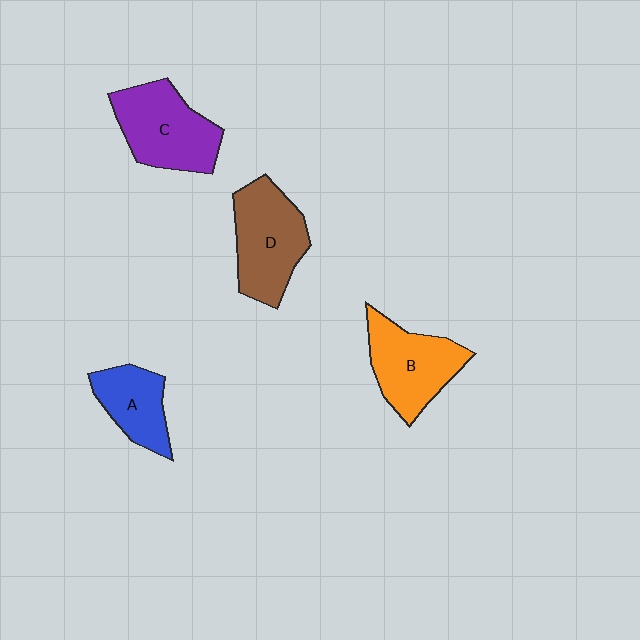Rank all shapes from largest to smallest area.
From largest to smallest: D (brown), C (purple), B (orange), A (blue).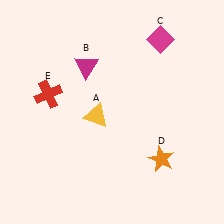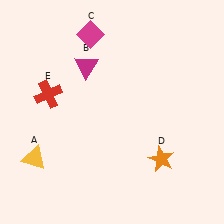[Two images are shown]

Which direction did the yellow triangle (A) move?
The yellow triangle (A) moved left.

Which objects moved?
The objects that moved are: the yellow triangle (A), the magenta diamond (C).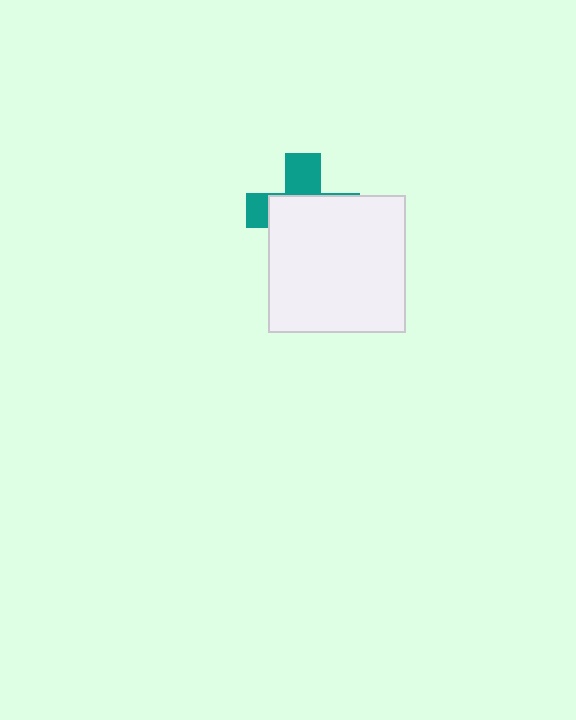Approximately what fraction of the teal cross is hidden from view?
Roughly 65% of the teal cross is hidden behind the white square.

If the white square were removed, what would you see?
You would see the complete teal cross.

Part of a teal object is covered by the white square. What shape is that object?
It is a cross.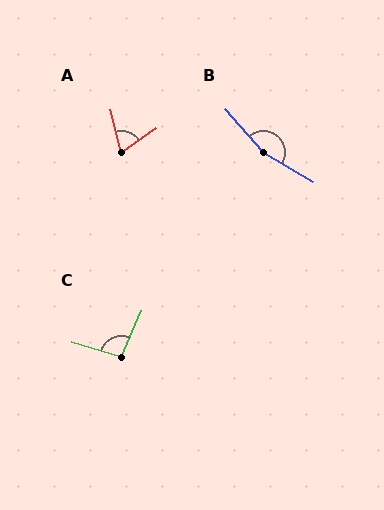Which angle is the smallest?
A, at approximately 68 degrees.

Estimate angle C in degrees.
Approximately 97 degrees.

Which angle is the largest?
B, at approximately 161 degrees.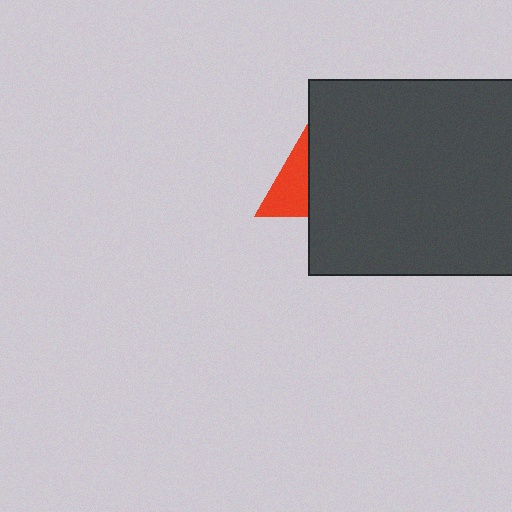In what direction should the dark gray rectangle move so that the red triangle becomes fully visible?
The dark gray rectangle should move right. That is the shortest direction to clear the overlap and leave the red triangle fully visible.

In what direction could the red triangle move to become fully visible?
The red triangle could move left. That would shift it out from behind the dark gray rectangle entirely.